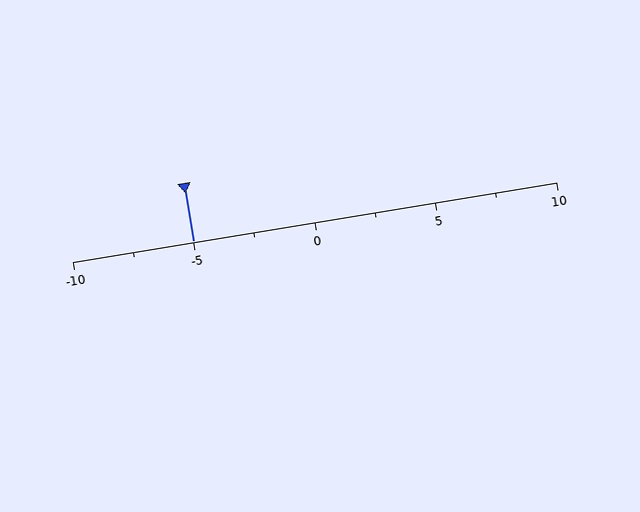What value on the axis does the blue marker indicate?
The marker indicates approximately -5.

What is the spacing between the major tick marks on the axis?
The major ticks are spaced 5 apart.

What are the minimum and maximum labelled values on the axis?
The axis runs from -10 to 10.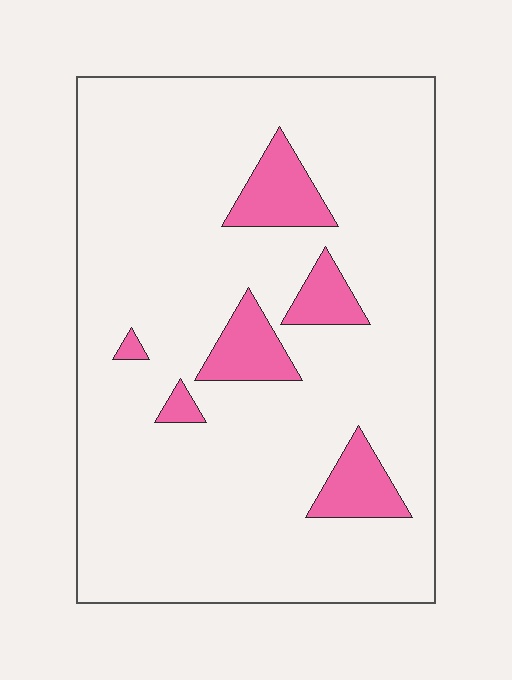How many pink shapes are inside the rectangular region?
6.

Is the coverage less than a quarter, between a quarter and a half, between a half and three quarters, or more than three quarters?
Less than a quarter.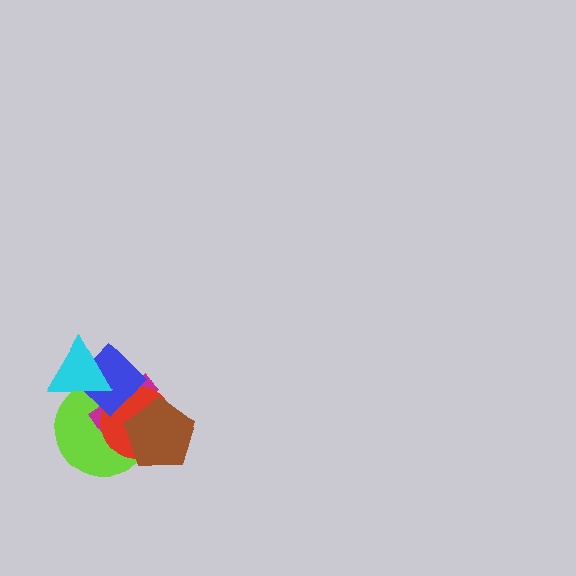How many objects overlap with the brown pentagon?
3 objects overlap with the brown pentagon.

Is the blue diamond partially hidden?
Yes, it is partially covered by another shape.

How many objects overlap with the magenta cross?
5 objects overlap with the magenta cross.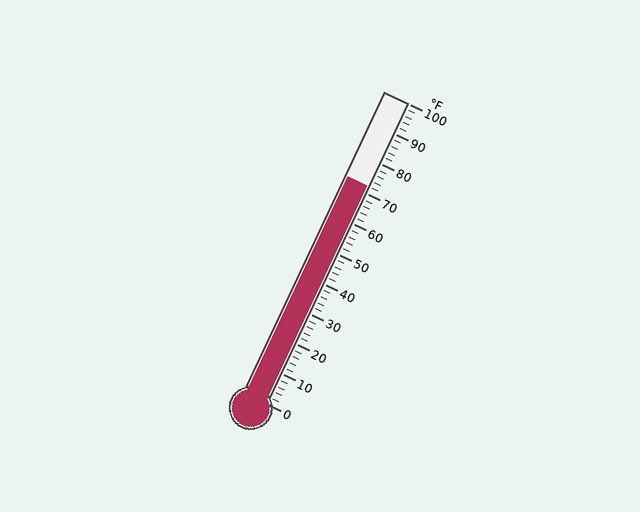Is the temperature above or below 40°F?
The temperature is above 40°F.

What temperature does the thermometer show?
The thermometer shows approximately 72°F.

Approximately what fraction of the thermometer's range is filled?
The thermometer is filled to approximately 70% of its range.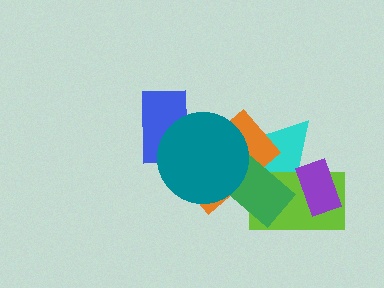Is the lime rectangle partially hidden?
Yes, it is partially covered by another shape.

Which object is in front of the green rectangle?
The teal circle is in front of the green rectangle.